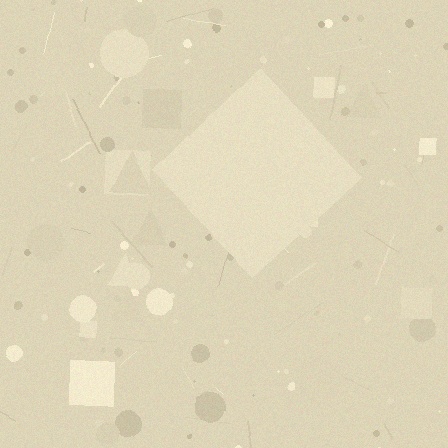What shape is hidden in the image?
A diamond is hidden in the image.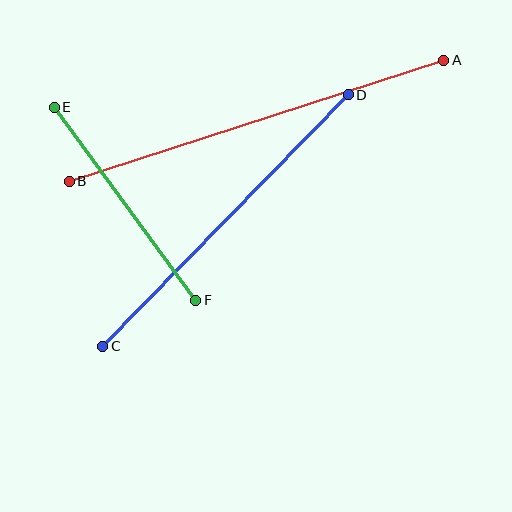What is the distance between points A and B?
The distance is approximately 394 pixels.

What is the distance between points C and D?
The distance is approximately 351 pixels.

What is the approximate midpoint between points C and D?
The midpoint is at approximately (226, 220) pixels.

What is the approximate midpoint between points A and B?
The midpoint is at approximately (257, 121) pixels.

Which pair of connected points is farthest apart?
Points A and B are farthest apart.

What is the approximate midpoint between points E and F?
The midpoint is at approximately (125, 204) pixels.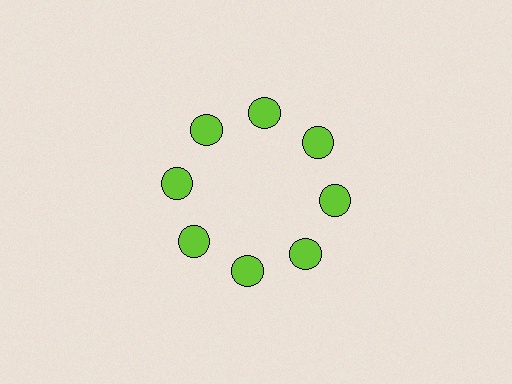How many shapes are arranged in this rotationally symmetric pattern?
There are 8 shapes, arranged in 8 groups of 1.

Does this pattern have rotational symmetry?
Yes, this pattern has 8-fold rotational symmetry. It looks the same after rotating 45 degrees around the center.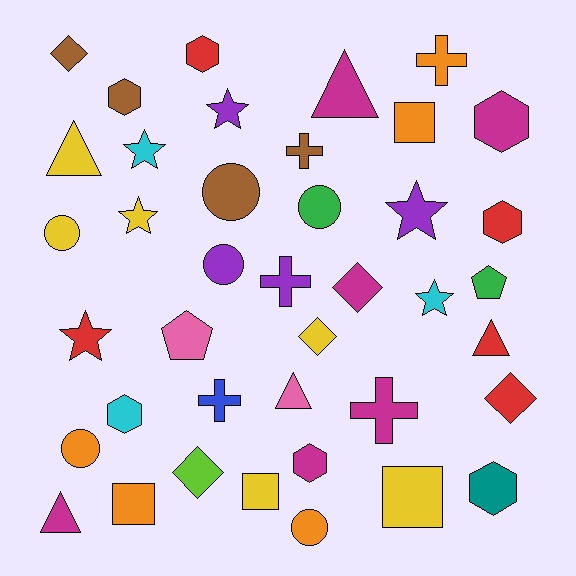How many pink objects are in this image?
There are 2 pink objects.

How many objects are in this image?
There are 40 objects.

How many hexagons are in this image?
There are 7 hexagons.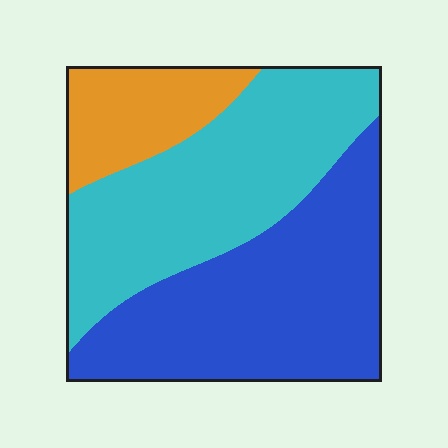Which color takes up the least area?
Orange, at roughly 15%.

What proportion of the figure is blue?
Blue covers 44% of the figure.